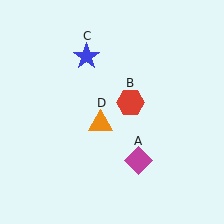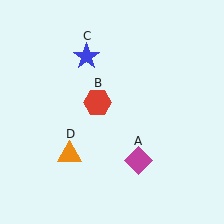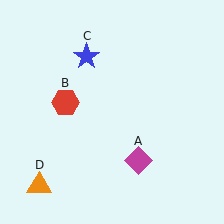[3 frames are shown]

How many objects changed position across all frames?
2 objects changed position: red hexagon (object B), orange triangle (object D).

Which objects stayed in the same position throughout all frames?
Magenta diamond (object A) and blue star (object C) remained stationary.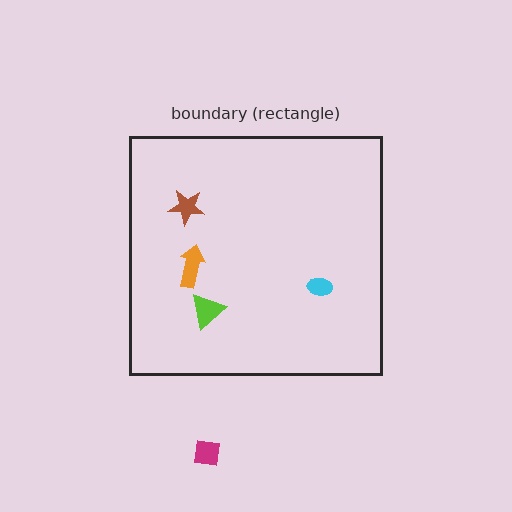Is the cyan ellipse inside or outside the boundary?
Inside.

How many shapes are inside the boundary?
4 inside, 1 outside.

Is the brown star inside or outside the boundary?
Inside.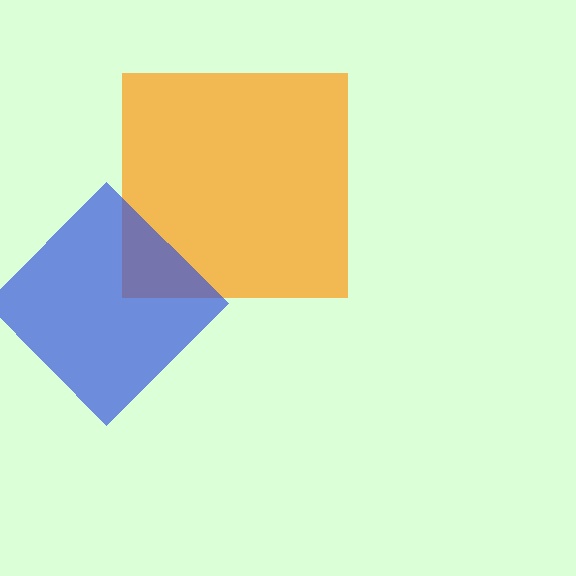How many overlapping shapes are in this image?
There are 2 overlapping shapes in the image.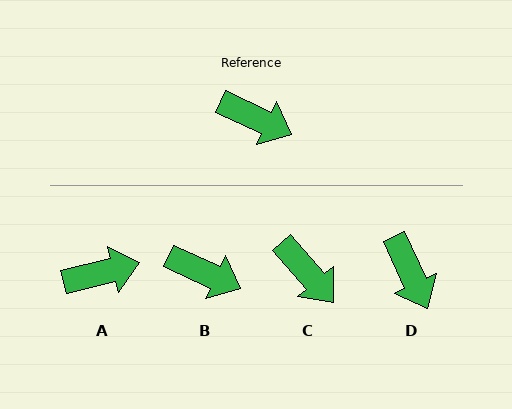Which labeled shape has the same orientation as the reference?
B.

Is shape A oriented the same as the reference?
No, it is off by about 39 degrees.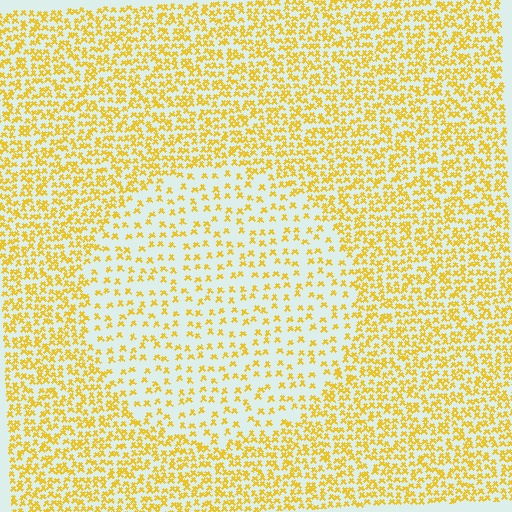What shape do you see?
I see a circle.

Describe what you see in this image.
The image contains small yellow elements arranged at two different densities. A circle-shaped region is visible where the elements are less densely packed than the surrounding area.